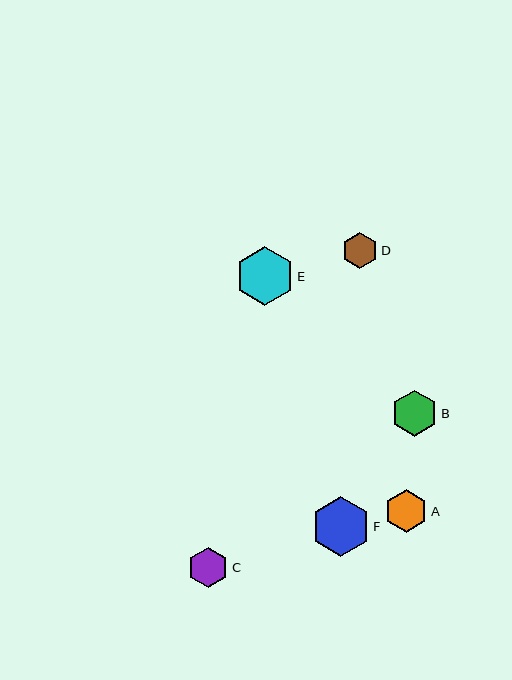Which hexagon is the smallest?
Hexagon D is the smallest with a size of approximately 36 pixels.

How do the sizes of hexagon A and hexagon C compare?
Hexagon A and hexagon C are approximately the same size.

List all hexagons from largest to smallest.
From largest to smallest: F, E, B, A, C, D.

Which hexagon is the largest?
Hexagon F is the largest with a size of approximately 59 pixels.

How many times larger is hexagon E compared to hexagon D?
Hexagon E is approximately 1.6 times the size of hexagon D.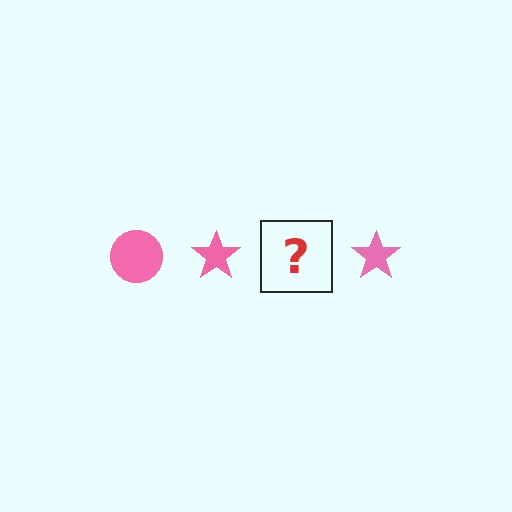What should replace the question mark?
The question mark should be replaced with a pink circle.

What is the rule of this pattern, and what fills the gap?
The rule is that the pattern cycles through circle, star shapes in pink. The gap should be filled with a pink circle.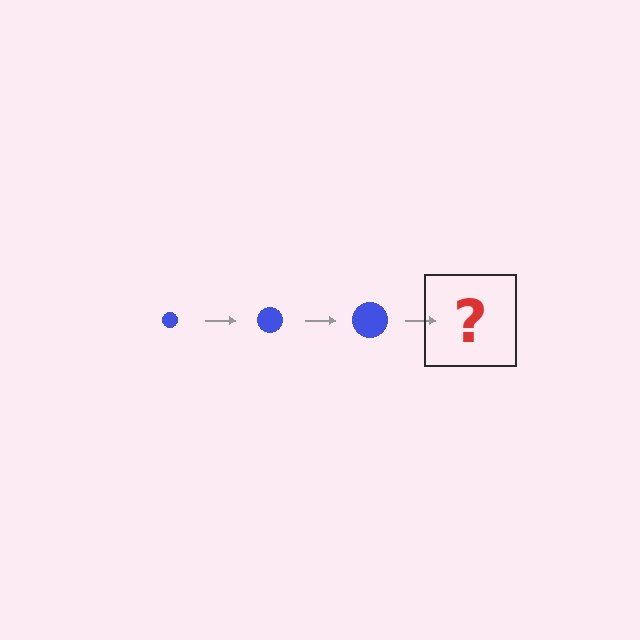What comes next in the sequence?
The next element should be a blue circle, larger than the previous one.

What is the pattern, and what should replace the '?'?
The pattern is that the circle gets progressively larger each step. The '?' should be a blue circle, larger than the previous one.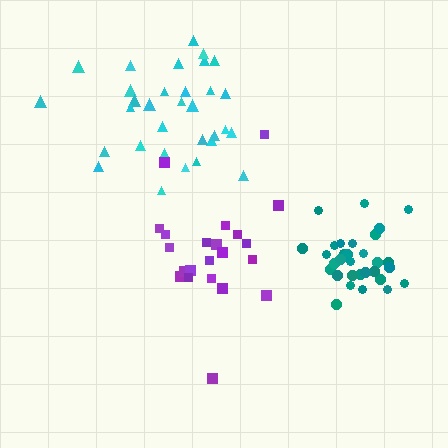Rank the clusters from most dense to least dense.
teal, purple, cyan.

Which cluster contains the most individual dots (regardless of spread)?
Cyan (32).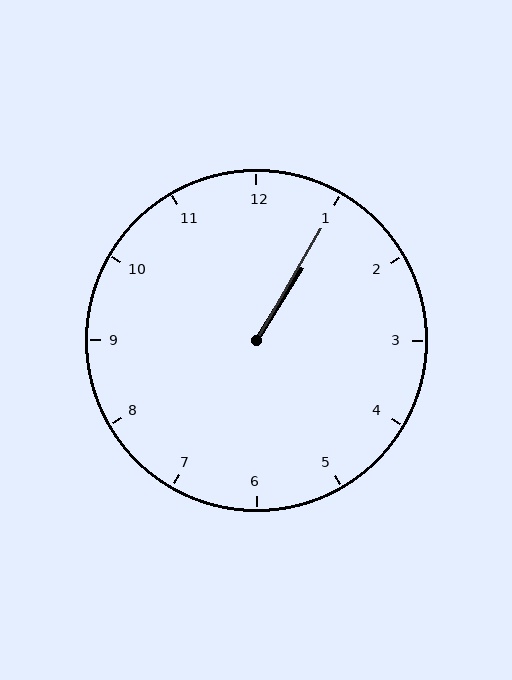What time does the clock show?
1:05.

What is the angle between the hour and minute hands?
Approximately 2 degrees.